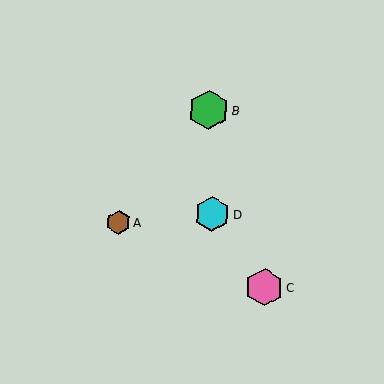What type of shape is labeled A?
Shape A is a brown hexagon.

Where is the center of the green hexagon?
The center of the green hexagon is at (209, 110).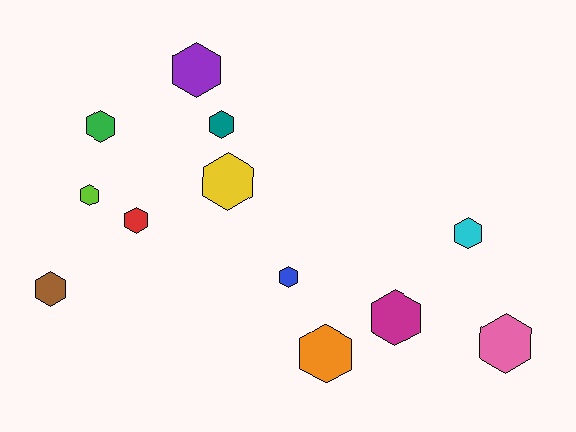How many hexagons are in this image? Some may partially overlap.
There are 12 hexagons.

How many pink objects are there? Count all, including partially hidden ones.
There is 1 pink object.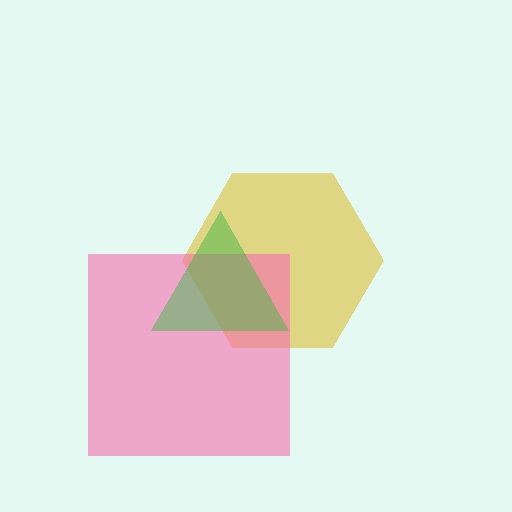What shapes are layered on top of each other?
The layered shapes are: a yellow hexagon, a pink square, a green triangle.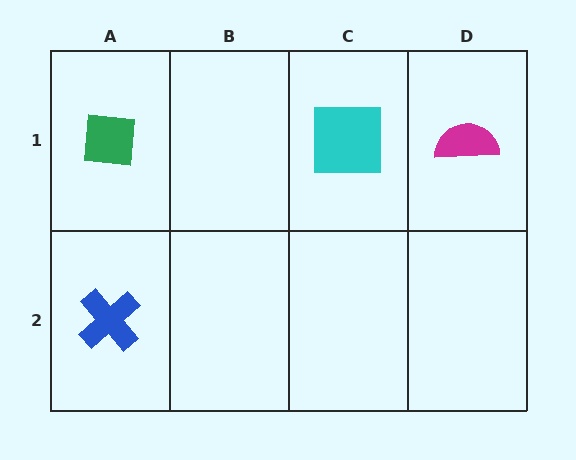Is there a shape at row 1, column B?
No, that cell is empty.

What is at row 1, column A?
A green square.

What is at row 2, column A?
A blue cross.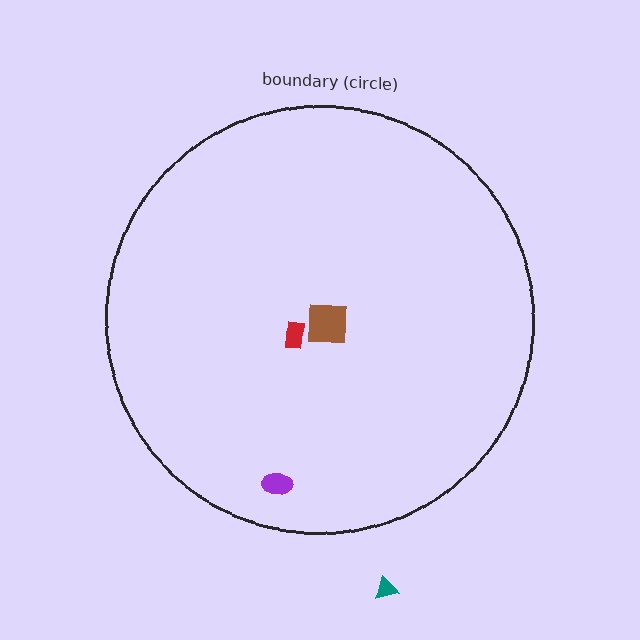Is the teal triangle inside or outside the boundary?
Outside.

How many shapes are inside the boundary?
3 inside, 1 outside.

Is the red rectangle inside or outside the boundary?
Inside.